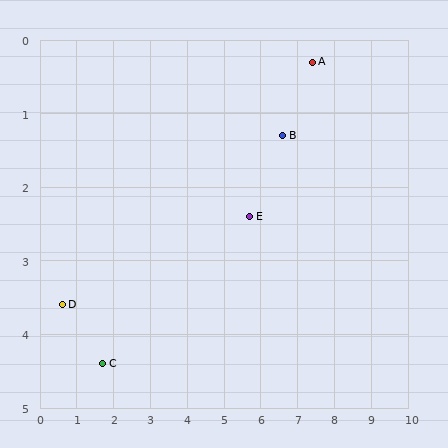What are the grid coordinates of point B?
Point B is at approximately (6.6, 1.3).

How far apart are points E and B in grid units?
Points E and B are about 1.4 grid units apart.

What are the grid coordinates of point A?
Point A is at approximately (7.4, 0.3).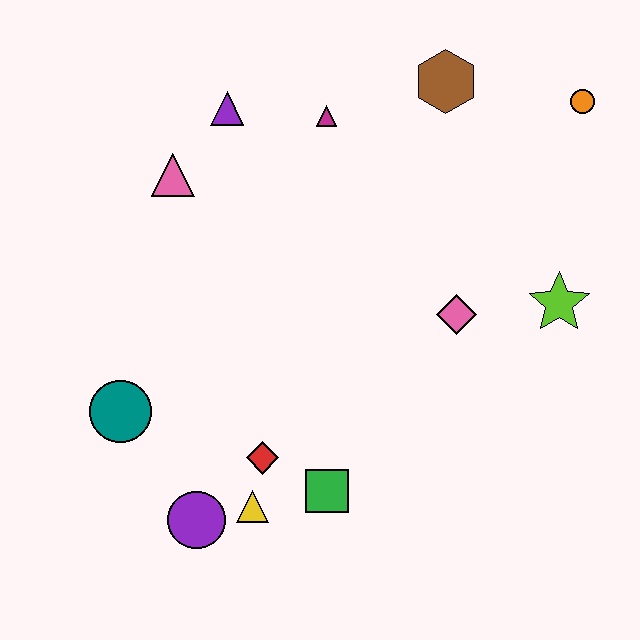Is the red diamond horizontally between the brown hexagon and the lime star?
No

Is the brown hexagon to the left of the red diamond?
No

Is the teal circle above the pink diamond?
No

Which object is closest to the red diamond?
The yellow triangle is closest to the red diamond.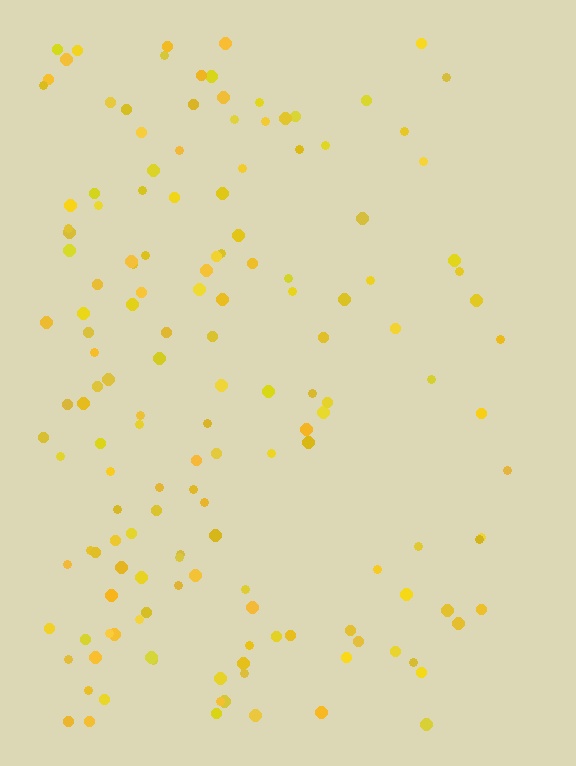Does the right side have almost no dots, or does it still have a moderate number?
Still a moderate number, just noticeably fewer than the left.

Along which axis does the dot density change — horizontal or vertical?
Horizontal.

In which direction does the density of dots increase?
From right to left, with the left side densest.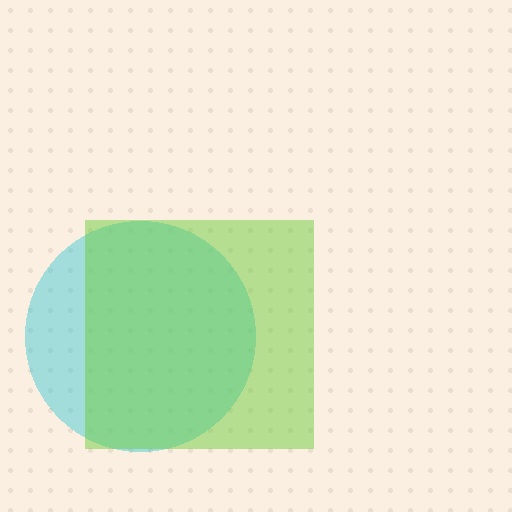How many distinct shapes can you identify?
There are 2 distinct shapes: a cyan circle, a lime square.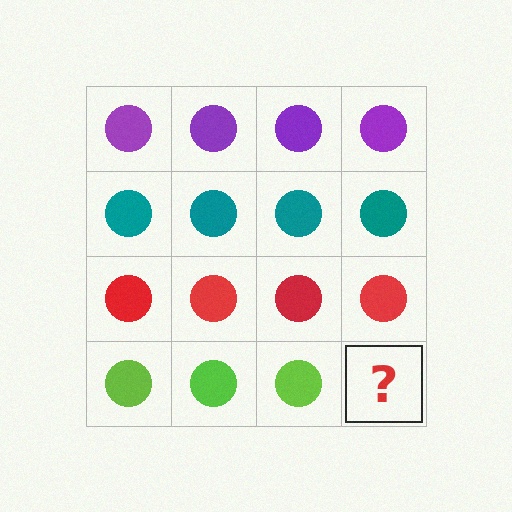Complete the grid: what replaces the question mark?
The question mark should be replaced with a lime circle.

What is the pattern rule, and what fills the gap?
The rule is that each row has a consistent color. The gap should be filled with a lime circle.